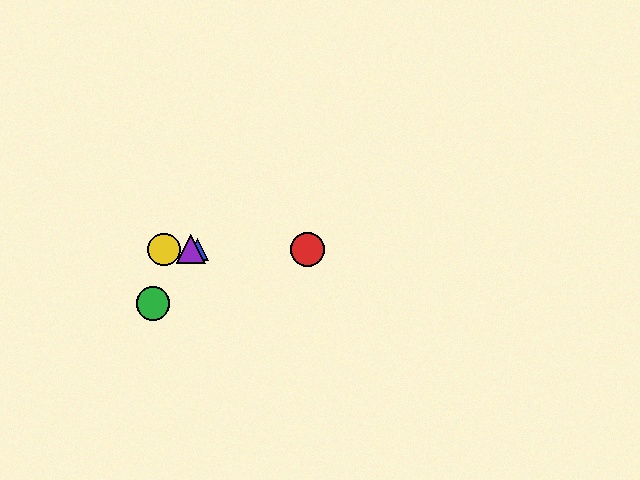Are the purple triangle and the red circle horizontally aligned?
Yes, both are at y≈249.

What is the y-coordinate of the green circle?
The green circle is at y≈304.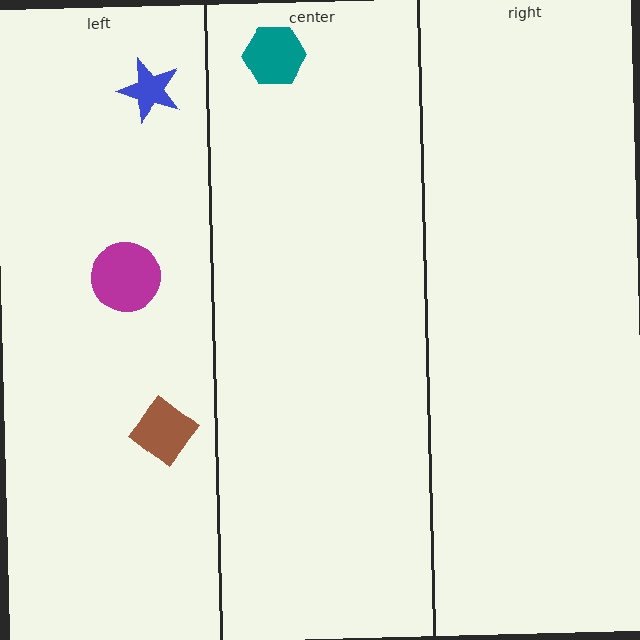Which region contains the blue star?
The left region.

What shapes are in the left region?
The blue star, the brown diamond, the magenta circle.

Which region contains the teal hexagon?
The center region.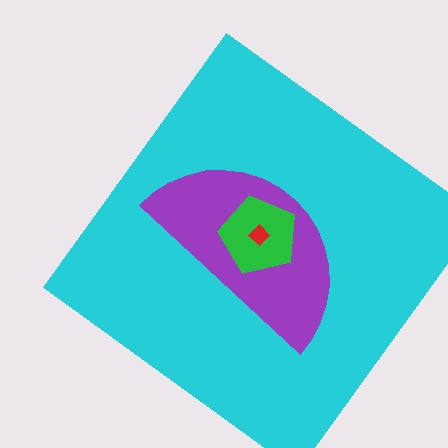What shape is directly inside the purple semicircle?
The green pentagon.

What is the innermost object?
The red diamond.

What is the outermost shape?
The cyan diamond.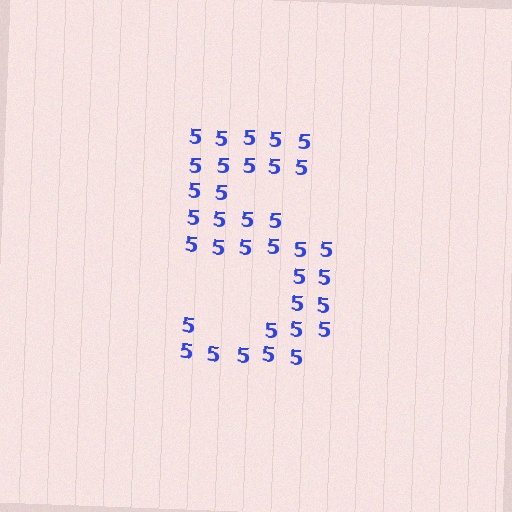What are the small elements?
The small elements are digit 5's.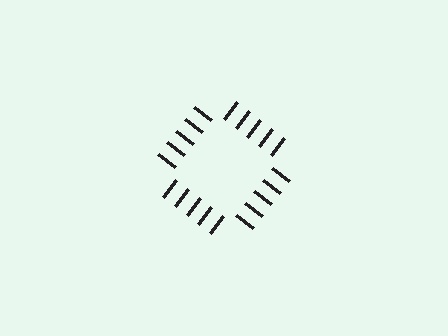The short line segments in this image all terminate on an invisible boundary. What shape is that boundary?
An illusory square — the line segments terminate on its edges but no continuous stroke is drawn.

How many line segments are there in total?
20 — 5 along each of the 4 edges.